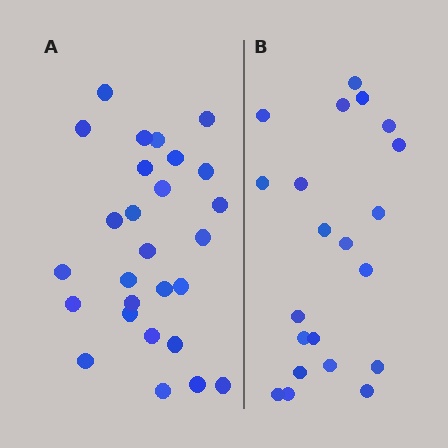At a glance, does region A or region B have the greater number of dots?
Region A (the left region) has more dots.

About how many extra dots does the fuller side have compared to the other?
Region A has about 6 more dots than region B.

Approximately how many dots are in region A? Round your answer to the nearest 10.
About 30 dots. (The exact count is 27, which rounds to 30.)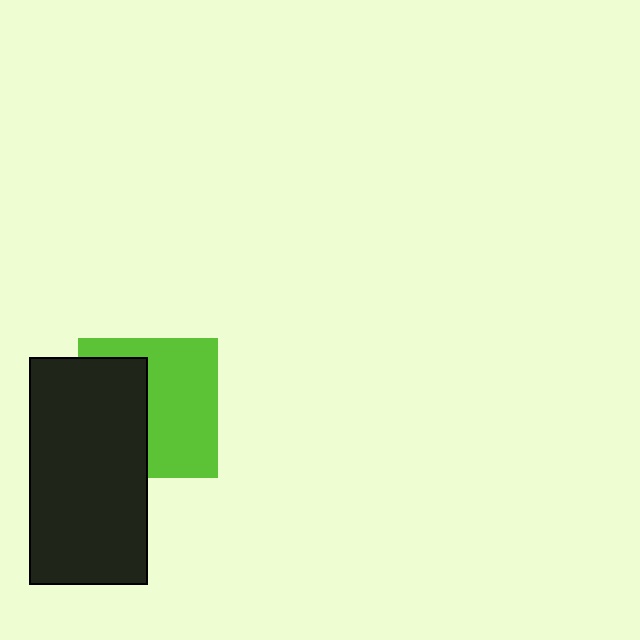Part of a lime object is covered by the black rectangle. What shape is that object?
It is a square.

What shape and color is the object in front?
The object in front is a black rectangle.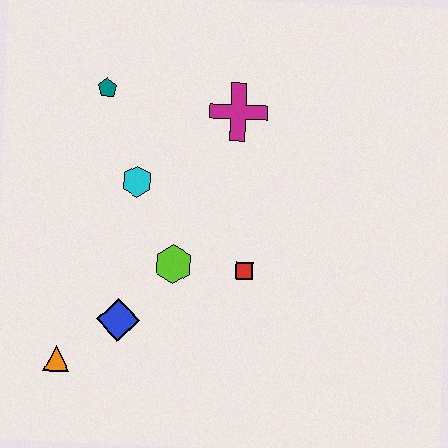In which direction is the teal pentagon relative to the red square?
The teal pentagon is above the red square.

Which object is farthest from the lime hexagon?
The teal pentagon is farthest from the lime hexagon.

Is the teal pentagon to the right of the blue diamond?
No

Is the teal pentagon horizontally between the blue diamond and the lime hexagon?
No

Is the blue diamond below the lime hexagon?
Yes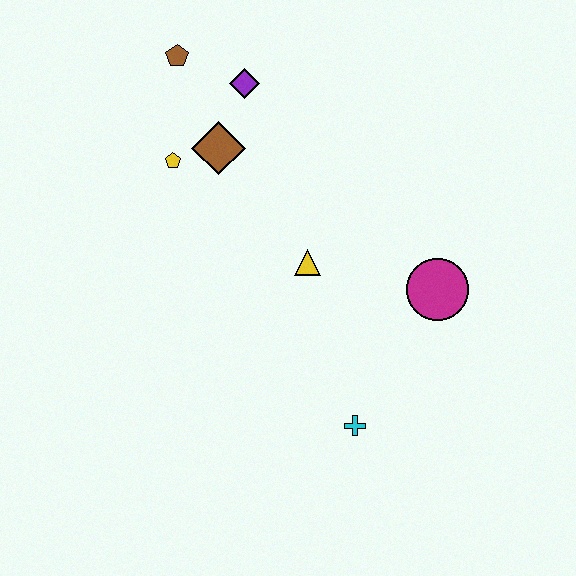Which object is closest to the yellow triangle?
The magenta circle is closest to the yellow triangle.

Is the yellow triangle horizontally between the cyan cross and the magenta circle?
No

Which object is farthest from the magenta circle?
The brown pentagon is farthest from the magenta circle.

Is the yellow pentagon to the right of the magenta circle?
No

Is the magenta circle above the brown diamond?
No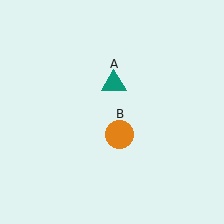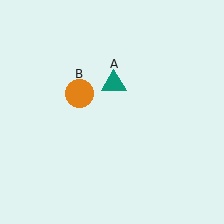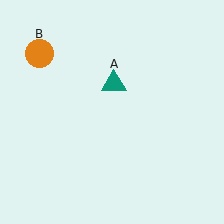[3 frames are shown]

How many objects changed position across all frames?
1 object changed position: orange circle (object B).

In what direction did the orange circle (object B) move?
The orange circle (object B) moved up and to the left.